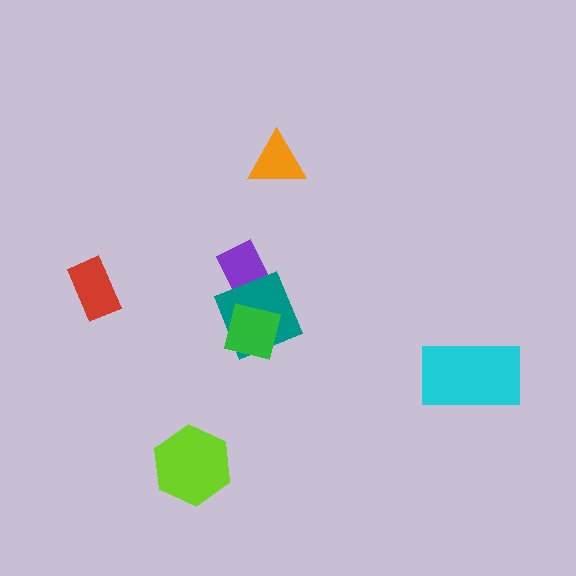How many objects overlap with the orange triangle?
0 objects overlap with the orange triangle.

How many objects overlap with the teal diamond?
2 objects overlap with the teal diamond.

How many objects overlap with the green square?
1 object overlaps with the green square.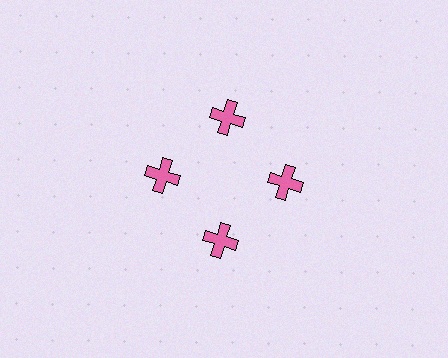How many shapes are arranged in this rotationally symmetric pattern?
There are 4 shapes, arranged in 4 groups of 1.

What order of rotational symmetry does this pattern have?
This pattern has 4-fold rotational symmetry.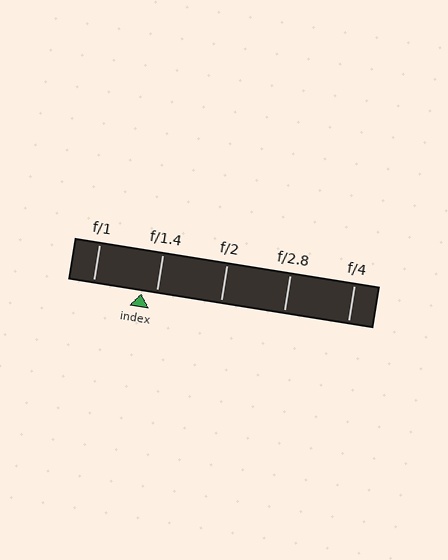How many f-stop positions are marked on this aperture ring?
There are 5 f-stop positions marked.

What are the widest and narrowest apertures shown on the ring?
The widest aperture shown is f/1 and the narrowest is f/4.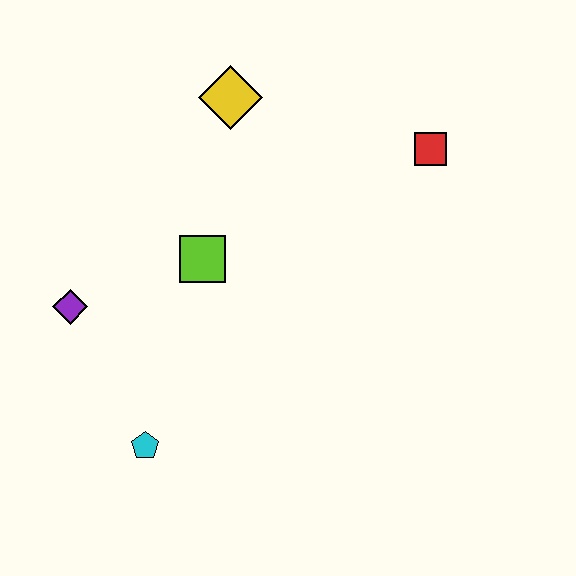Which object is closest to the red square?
The yellow diamond is closest to the red square.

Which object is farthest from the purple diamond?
The red square is farthest from the purple diamond.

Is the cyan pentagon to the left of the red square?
Yes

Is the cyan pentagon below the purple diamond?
Yes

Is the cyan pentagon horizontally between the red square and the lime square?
No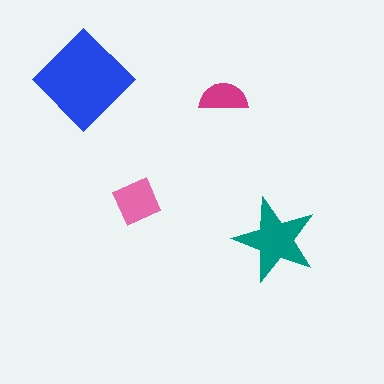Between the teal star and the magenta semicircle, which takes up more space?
The teal star.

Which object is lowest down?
The teal star is bottommost.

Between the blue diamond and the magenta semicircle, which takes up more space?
The blue diamond.